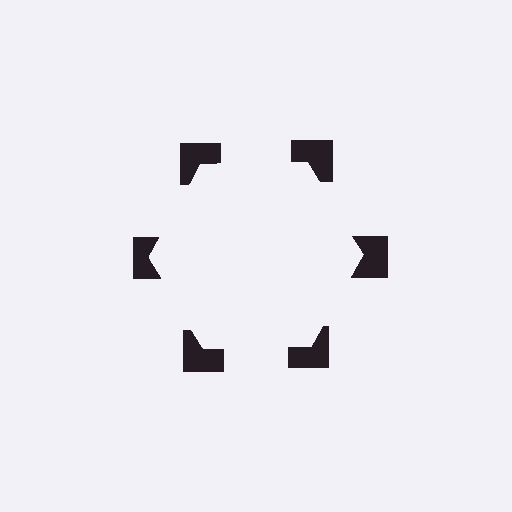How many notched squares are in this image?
There are 6 — one at each vertex of the illusory hexagon.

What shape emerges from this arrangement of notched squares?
An illusory hexagon — its edges are inferred from the aligned wedge cuts in the notched squares, not physically drawn.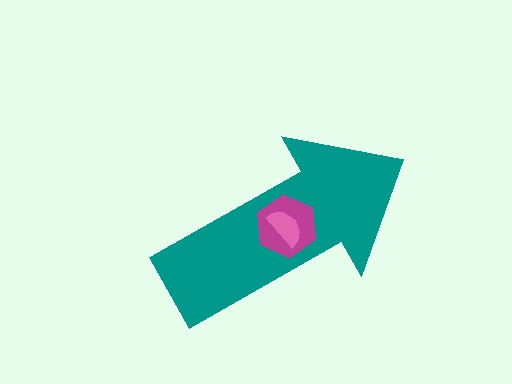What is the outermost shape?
The teal arrow.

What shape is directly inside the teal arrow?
The magenta hexagon.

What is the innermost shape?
The pink semicircle.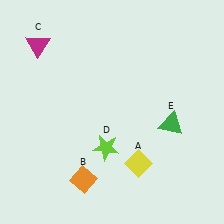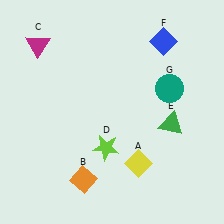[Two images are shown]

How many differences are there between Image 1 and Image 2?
There are 2 differences between the two images.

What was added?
A blue diamond (F), a teal circle (G) were added in Image 2.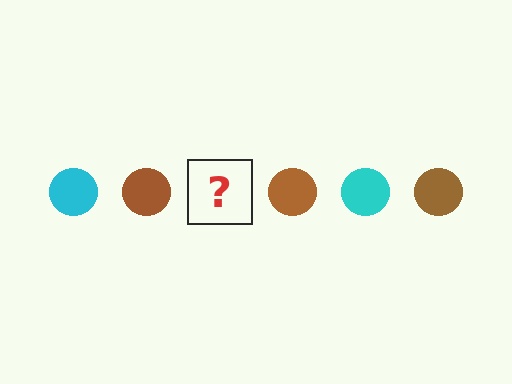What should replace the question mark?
The question mark should be replaced with a cyan circle.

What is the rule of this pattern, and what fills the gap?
The rule is that the pattern cycles through cyan, brown circles. The gap should be filled with a cyan circle.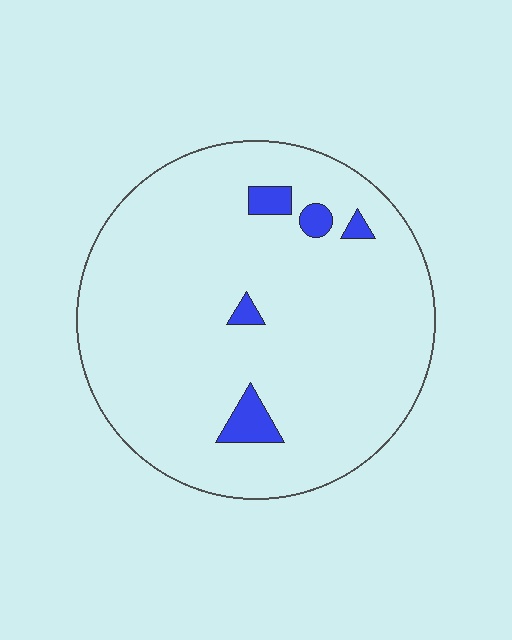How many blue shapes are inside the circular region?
5.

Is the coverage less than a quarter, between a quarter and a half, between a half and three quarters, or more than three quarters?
Less than a quarter.